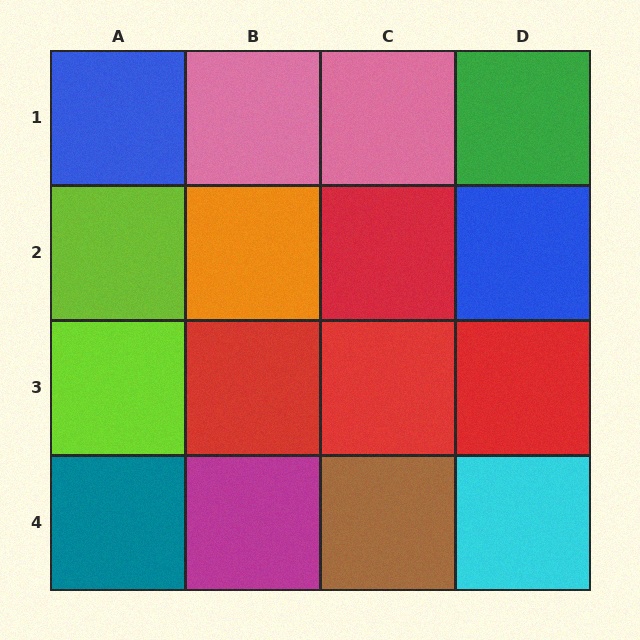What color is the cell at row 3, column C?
Red.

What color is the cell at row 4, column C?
Brown.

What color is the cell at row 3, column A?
Lime.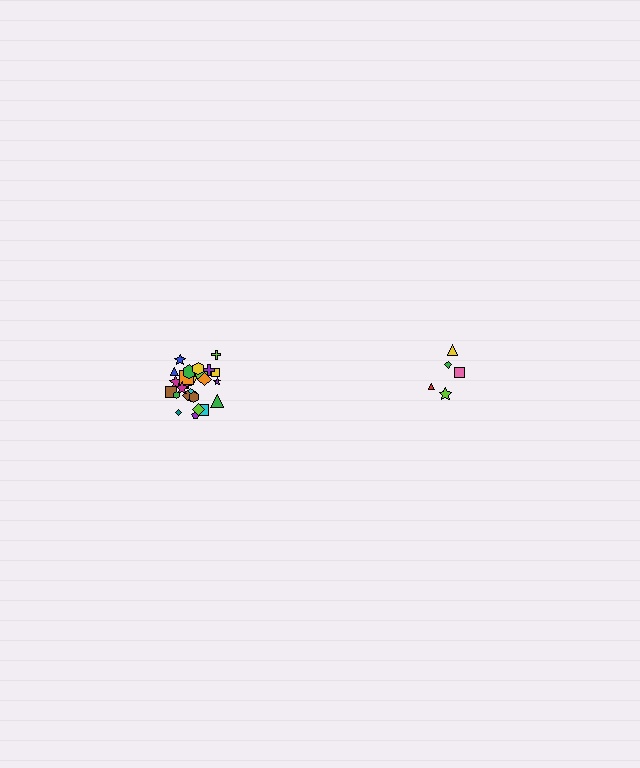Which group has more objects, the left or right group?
The left group.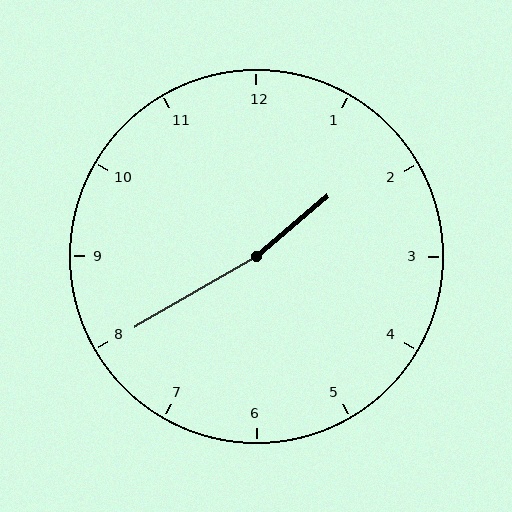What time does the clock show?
1:40.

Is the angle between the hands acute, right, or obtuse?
It is obtuse.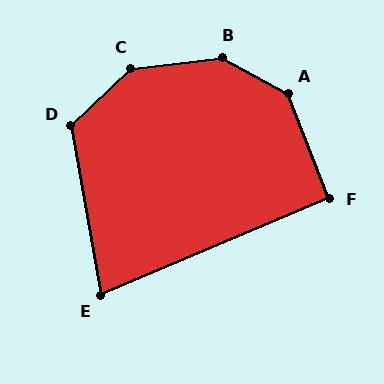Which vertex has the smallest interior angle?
E, at approximately 77 degrees.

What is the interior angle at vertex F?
Approximately 91 degrees (approximately right).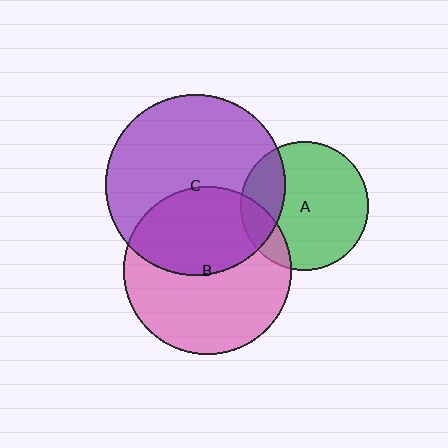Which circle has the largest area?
Circle C (purple).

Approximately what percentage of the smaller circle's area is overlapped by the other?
Approximately 40%.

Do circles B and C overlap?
Yes.